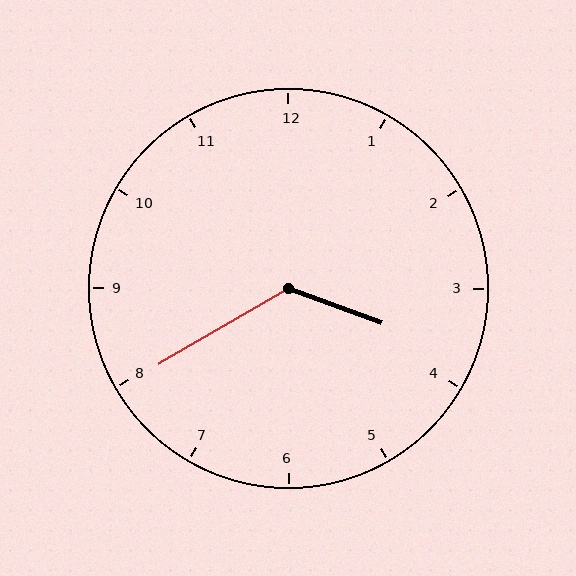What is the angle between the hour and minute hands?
Approximately 130 degrees.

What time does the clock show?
3:40.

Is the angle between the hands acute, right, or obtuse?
It is obtuse.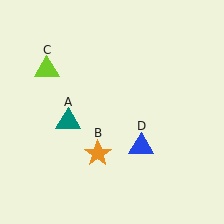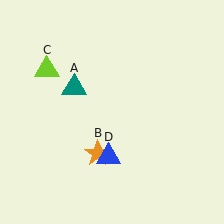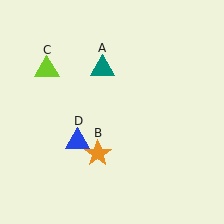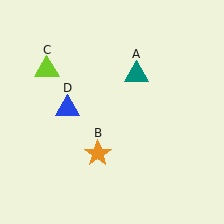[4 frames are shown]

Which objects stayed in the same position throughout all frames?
Orange star (object B) and lime triangle (object C) remained stationary.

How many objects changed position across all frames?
2 objects changed position: teal triangle (object A), blue triangle (object D).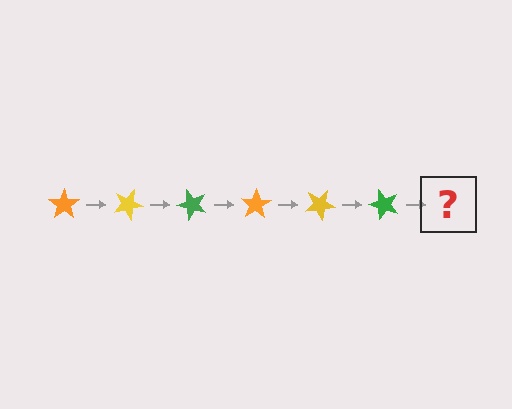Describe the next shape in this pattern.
It should be an orange star, rotated 150 degrees from the start.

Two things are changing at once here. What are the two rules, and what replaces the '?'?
The two rules are that it rotates 25 degrees each step and the color cycles through orange, yellow, and green. The '?' should be an orange star, rotated 150 degrees from the start.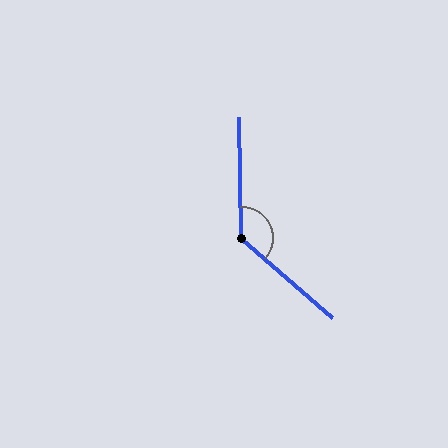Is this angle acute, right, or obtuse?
It is obtuse.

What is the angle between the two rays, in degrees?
Approximately 132 degrees.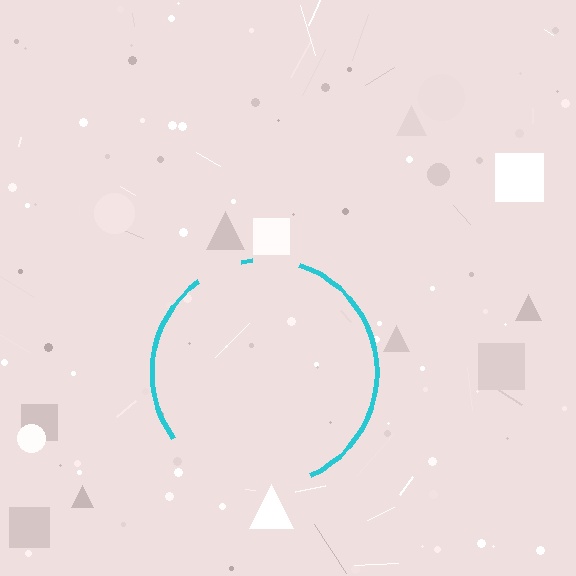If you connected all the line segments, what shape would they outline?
They would outline a circle.